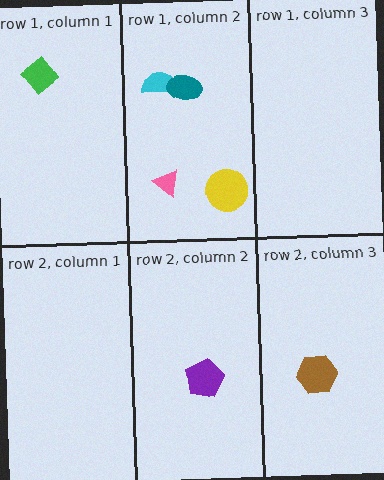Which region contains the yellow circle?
The row 1, column 2 region.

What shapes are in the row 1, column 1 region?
The green diamond.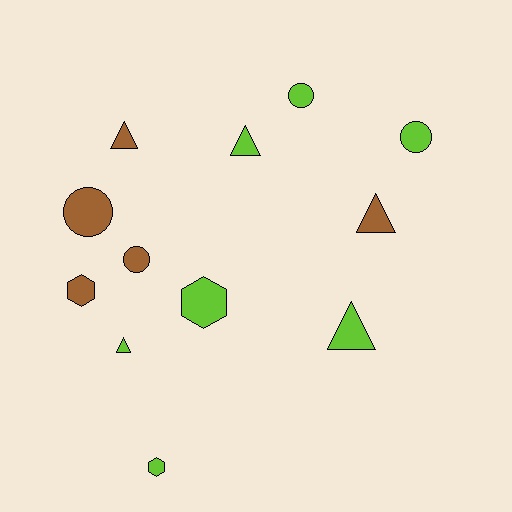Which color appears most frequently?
Lime, with 7 objects.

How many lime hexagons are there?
There are 2 lime hexagons.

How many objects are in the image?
There are 12 objects.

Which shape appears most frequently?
Triangle, with 5 objects.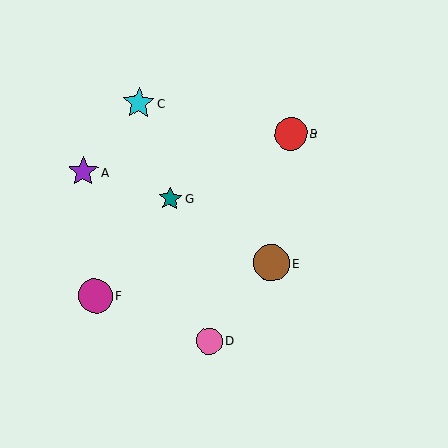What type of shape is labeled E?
Shape E is a brown circle.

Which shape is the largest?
The brown circle (labeled E) is the largest.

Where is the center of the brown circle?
The center of the brown circle is at (271, 263).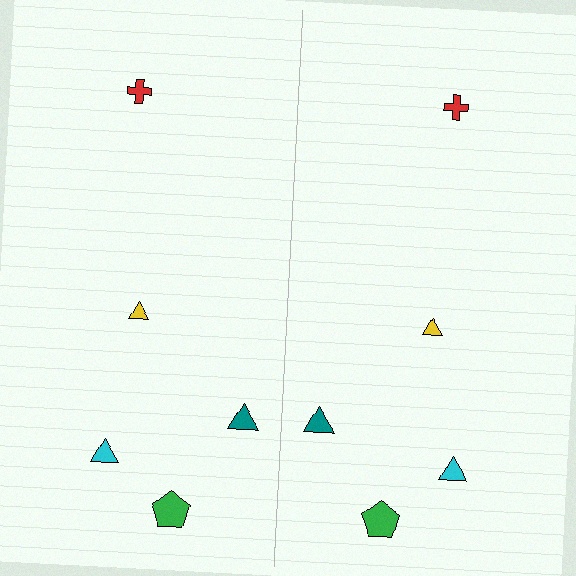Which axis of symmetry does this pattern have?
The pattern has a vertical axis of symmetry running through the center of the image.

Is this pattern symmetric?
Yes, this pattern has bilateral (reflection) symmetry.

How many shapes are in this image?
There are 10 shapes in this image.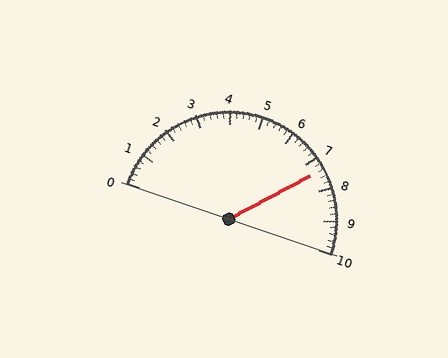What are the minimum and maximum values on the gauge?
The gauge ranges from 0 to 10.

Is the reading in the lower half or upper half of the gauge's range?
The reading is in the upper half of the range (0 to 10).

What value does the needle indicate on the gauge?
The needle indicates approximately 7.4.